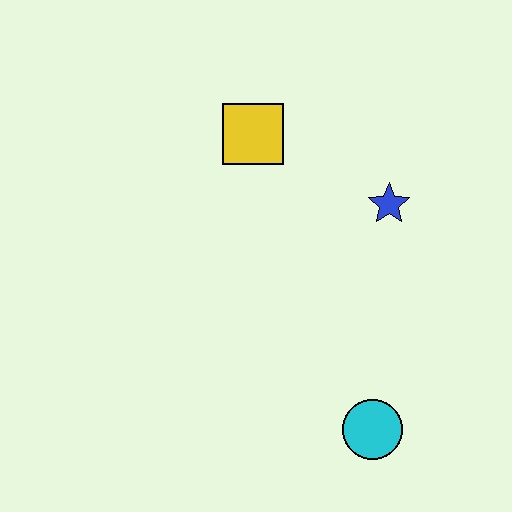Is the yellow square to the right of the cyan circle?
No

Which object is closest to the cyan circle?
The blue star is closest to the cyan circle.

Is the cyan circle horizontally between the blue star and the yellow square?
Yes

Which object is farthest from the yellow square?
The cyan circle is farthest from the yellow square.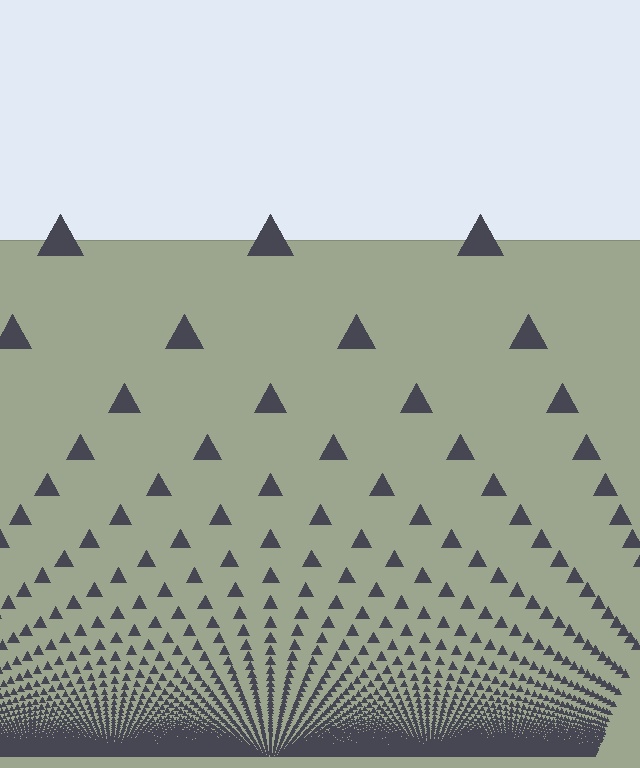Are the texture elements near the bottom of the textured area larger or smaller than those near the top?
Smaller. The gradient is inverted — elements near the bottom are smaller and denser.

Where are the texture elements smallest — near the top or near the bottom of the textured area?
Near the bottom.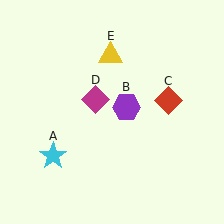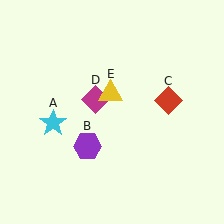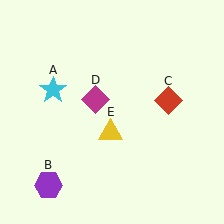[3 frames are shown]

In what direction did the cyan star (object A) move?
The cyan star (object A) moved up.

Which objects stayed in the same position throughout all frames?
Red diamond (object C) and magenta diamond (object D) remained stationary.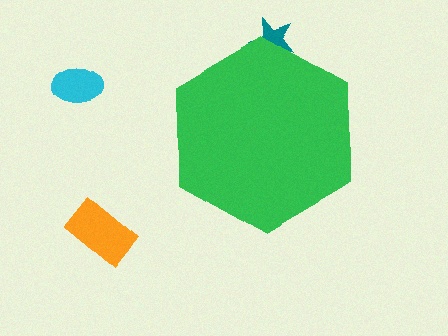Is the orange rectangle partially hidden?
No, the orange rectangle is fully visible.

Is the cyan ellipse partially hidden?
No, the cyan ellipse is fully visible.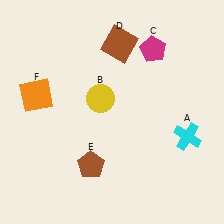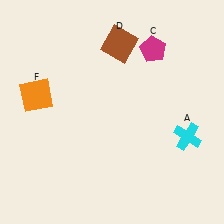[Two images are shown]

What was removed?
The yellow circle (B), the brown pentagon (E) were removed in Image 2.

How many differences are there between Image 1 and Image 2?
There are 2 differences between the two images.